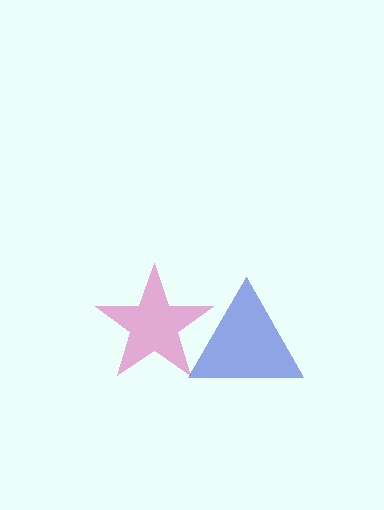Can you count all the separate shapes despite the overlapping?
Yes, there are 2 separate shapes.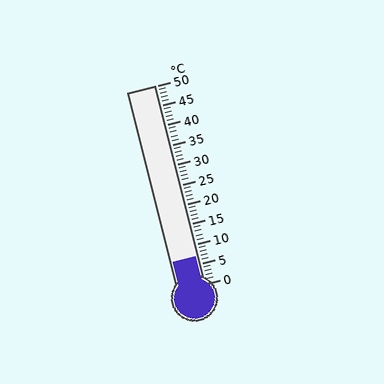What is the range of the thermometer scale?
The thermometer scale ranges from 0°C to 50°C.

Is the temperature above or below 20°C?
The temperature is below 20°C.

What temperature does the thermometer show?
The thermometer shows approximately 7°C.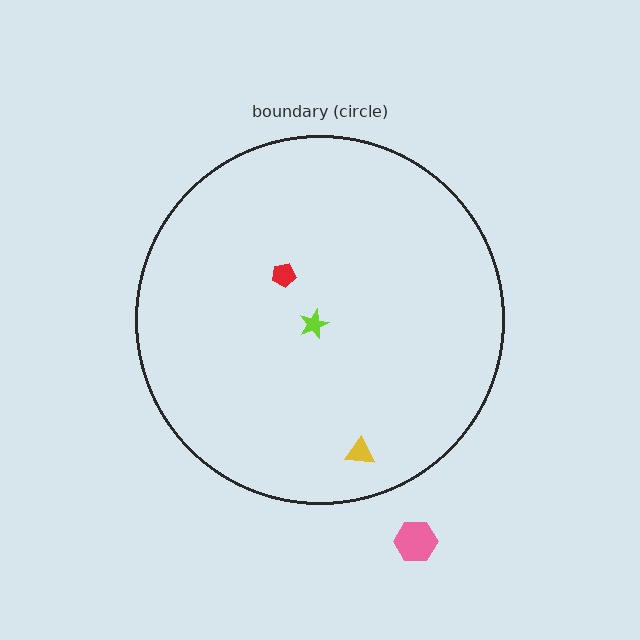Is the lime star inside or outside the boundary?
Inside.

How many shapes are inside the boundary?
3 inside, 1 outside.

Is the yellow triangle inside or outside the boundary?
Inside.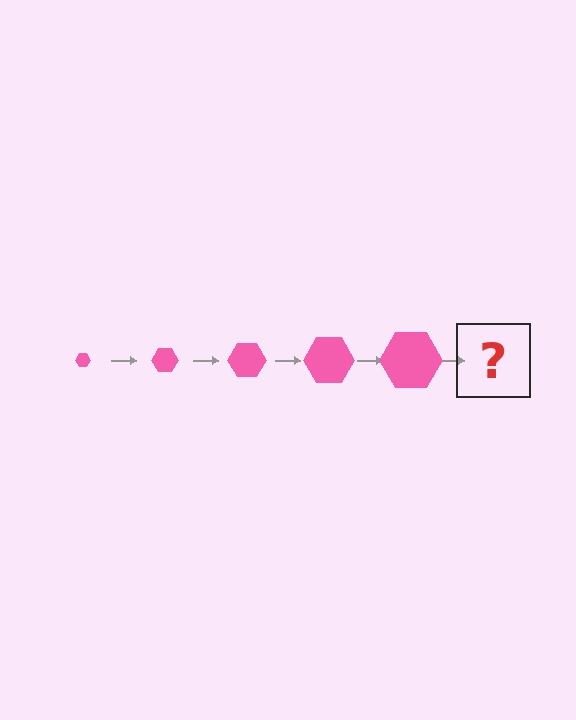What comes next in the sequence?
The next element should be a pink hexagon, larger than the previous one.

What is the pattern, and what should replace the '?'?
The pattern is that the hexagon gets progressively larger each step. The '?' should be a pink hexagon, larger than the previous one.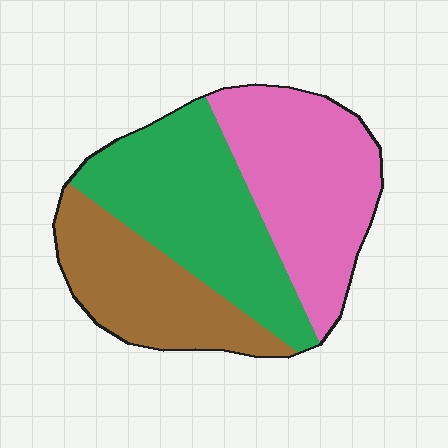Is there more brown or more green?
Green.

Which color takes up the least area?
Brown, at roughly 25%.